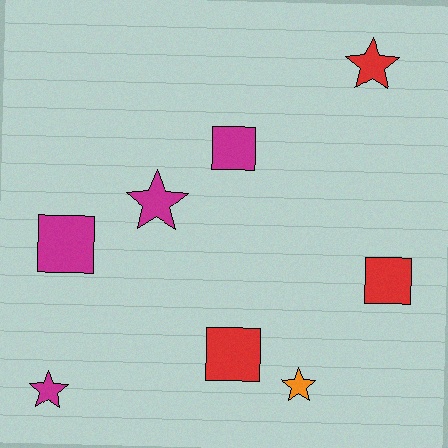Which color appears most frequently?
Magenta, with 4 objects.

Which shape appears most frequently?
Star, with 4 objects.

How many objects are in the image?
There are 8 objects.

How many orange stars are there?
There is 1 orange star.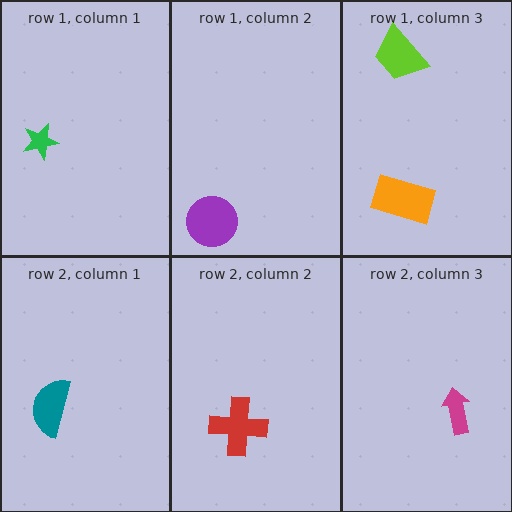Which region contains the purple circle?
The row 1, column 2 region.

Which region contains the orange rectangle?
The row 1, column 3 region.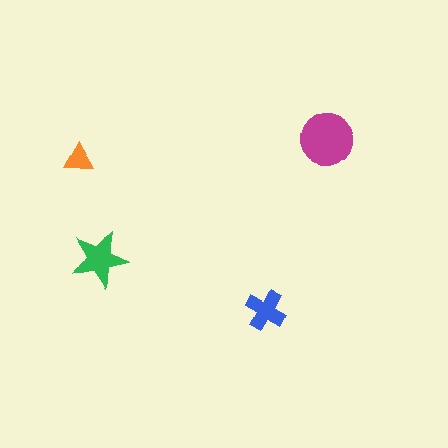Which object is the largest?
The magenta circle.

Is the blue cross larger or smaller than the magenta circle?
Smaller.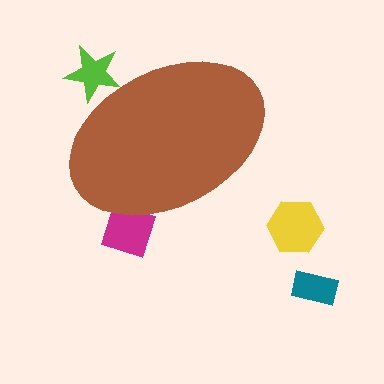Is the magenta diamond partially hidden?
Yes, the magenta diamond is partially hidden behind the brown ellipse.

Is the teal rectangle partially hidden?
No, the teal rectangle is fully visible.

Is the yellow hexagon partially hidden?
No, the yellow hexagon is fully visible.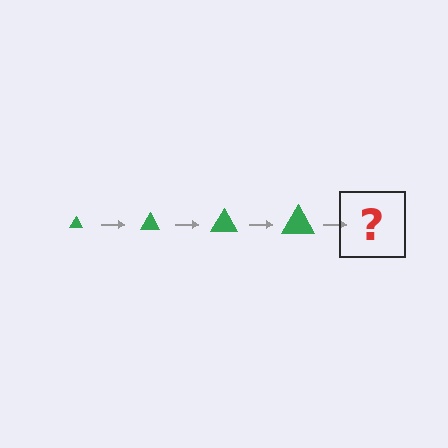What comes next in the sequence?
The next element should be a green triangle, larger than the previous one.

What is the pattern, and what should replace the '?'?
The pattern is that the triangle gets progressively larger each step. The '?' should be a green triangle, larger than the previous one.